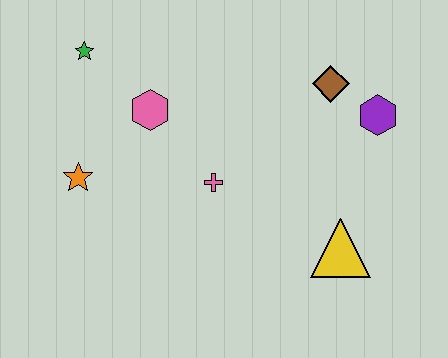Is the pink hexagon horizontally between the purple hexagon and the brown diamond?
No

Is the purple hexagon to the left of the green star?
No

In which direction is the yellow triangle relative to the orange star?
The yellow triangle is to the right of the orange star.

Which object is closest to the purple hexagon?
The brown diamond is closest to the purple hexagon.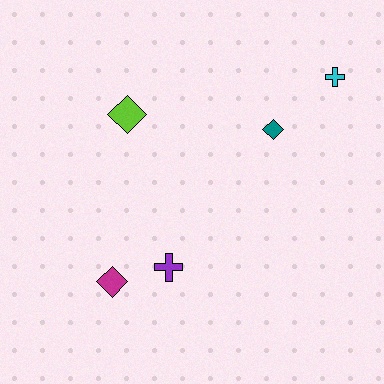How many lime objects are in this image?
There is 1 lime object.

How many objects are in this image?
There are 5 objects.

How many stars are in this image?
There are no stars.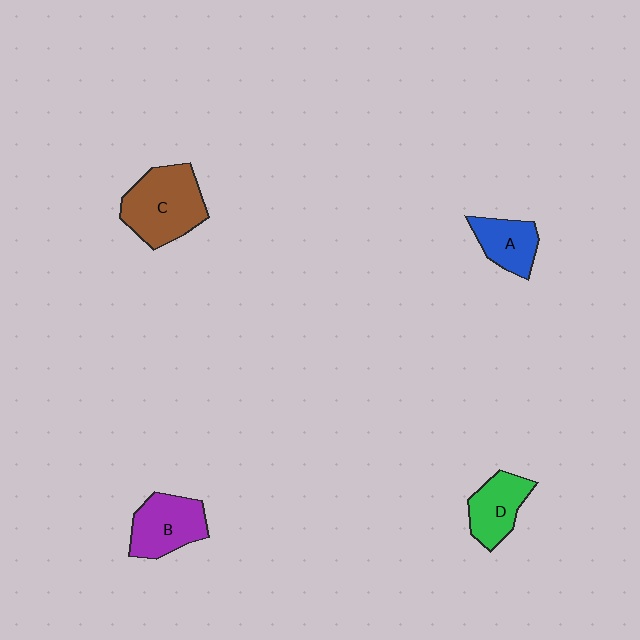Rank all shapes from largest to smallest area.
From largest to smallest: C (brown), B (purple), D (green), A (blue).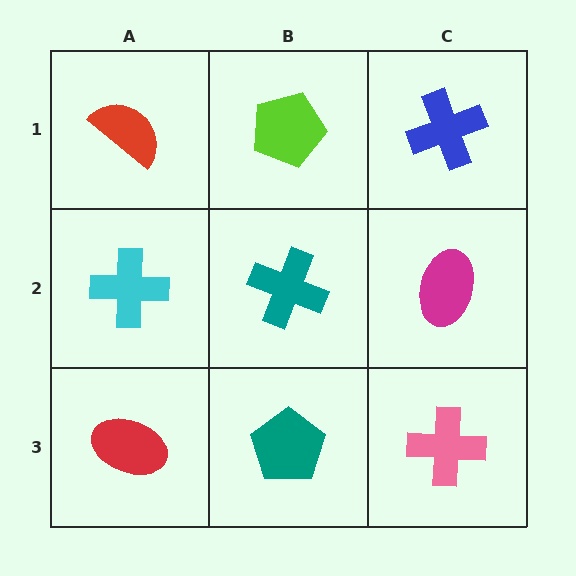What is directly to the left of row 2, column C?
A teal cross.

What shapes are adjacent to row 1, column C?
A magenta ellipse (row 2, column C), a lime pentagon (row 1, column B).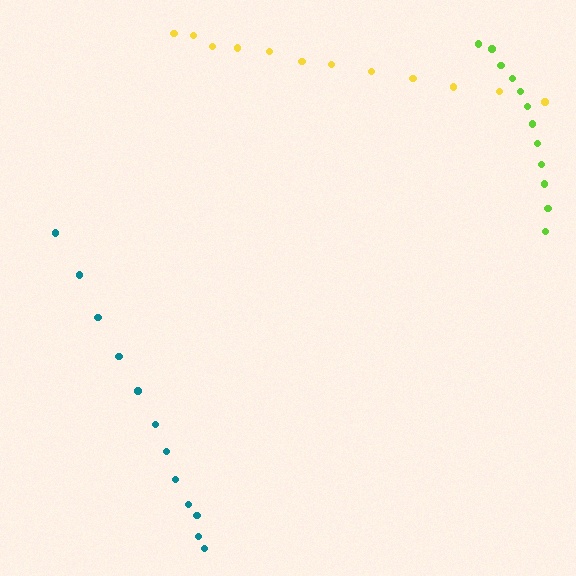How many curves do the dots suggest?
There are 3 distinct paths.